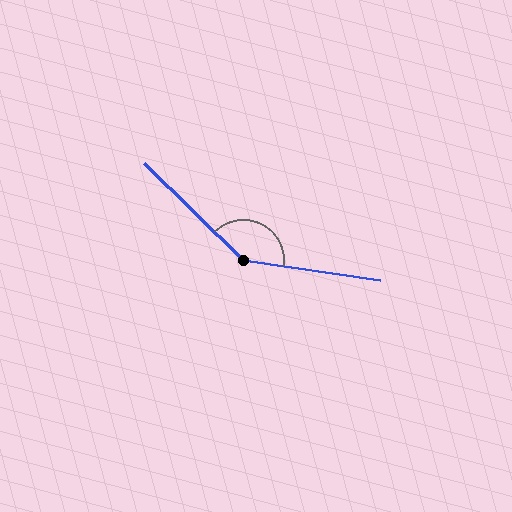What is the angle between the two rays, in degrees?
Approximately 143 degrees.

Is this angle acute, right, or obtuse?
It is obtuse.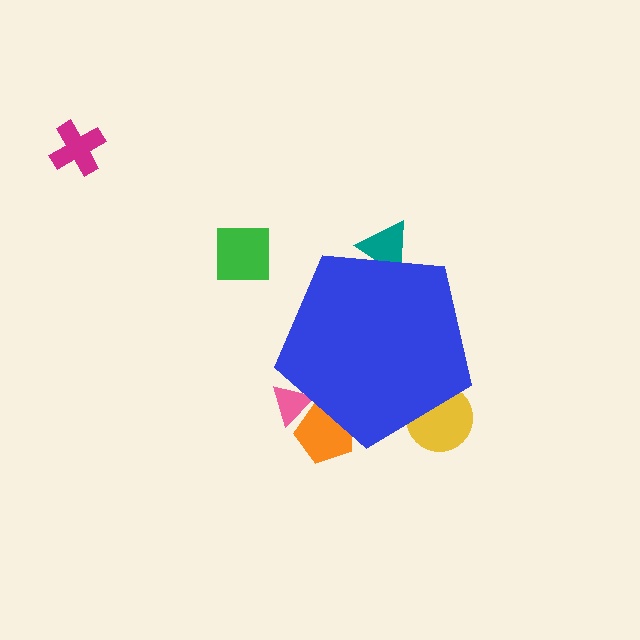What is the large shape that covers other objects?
A blue pentagon.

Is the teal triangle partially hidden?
Yes, the teal triangle is partially hidden behind the blue pentagon.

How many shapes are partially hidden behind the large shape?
4 shapes are partially hidden.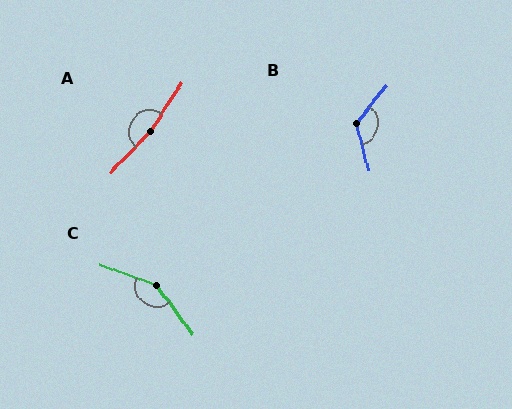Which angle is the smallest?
B, at approximately 127 degrees.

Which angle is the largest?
A, at approximately 169 degrees.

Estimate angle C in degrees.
Approximately 148 degrees.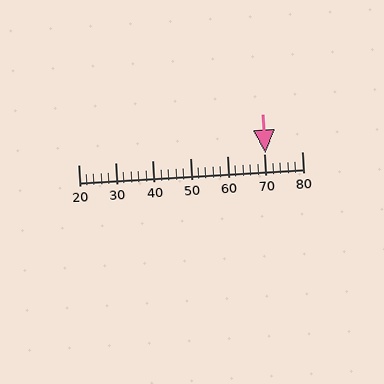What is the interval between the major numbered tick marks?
The major tick marks are spaced 10 units apart.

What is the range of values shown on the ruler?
The ruler shows values from 20 to 80.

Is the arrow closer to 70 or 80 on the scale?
The arrow is closer to 70.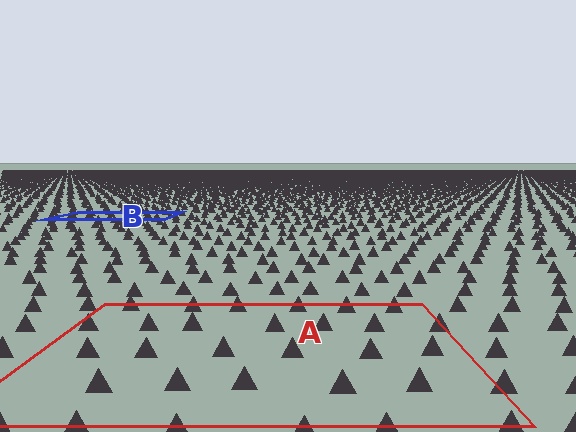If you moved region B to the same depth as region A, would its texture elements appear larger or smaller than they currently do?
They would appear larger. At a closer depth, the same texture elements are projected at a bigger on-screen size.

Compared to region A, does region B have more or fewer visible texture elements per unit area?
Region B has more texture elements per unit area — they are packed more densely because it is farther away.